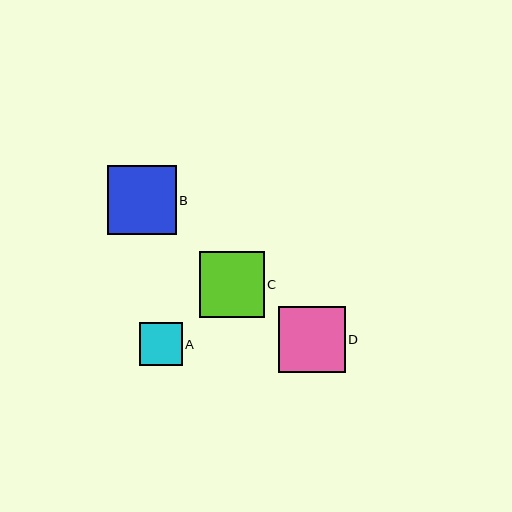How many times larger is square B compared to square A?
Square B is approximately 1.6 times the size of square A.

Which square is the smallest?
Square A is the smallest with a size of approximately 43 pixels.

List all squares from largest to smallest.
From largest to smallest: B, D, C, A.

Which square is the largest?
Square B is the largest with a size of approximately 69 pixels.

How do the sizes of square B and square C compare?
Square B and square C are approximately the same size.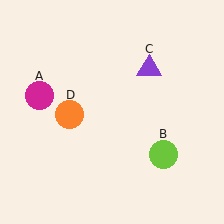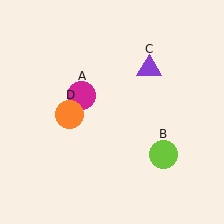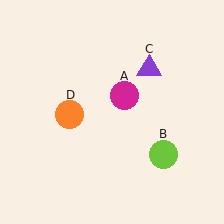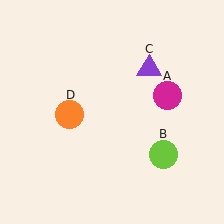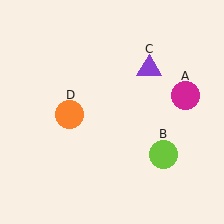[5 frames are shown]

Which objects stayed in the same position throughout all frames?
Lime circle (object B) and purple triangle (object C) and orange circle (object D) remained stationary.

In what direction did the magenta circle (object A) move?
The magenta circle (object A) moved right.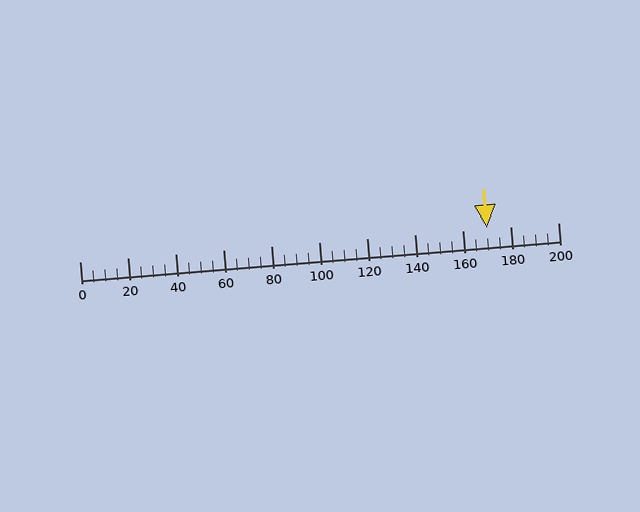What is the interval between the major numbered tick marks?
The major tick marks are spaced 20 units apart.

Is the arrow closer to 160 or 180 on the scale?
The arrow is closer to 180.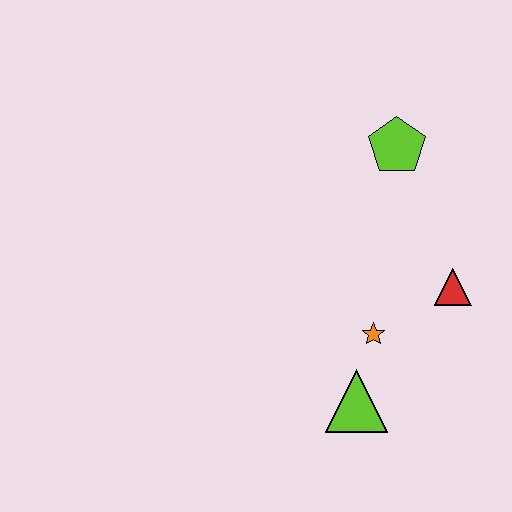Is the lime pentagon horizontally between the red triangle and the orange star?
Yes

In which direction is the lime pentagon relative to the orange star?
The lime pentagon is above the orange star.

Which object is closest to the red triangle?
The orange star is closest to the red triangle.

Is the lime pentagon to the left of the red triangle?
Yes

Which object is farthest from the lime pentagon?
The lime triangle is farthest from the lime pentagon.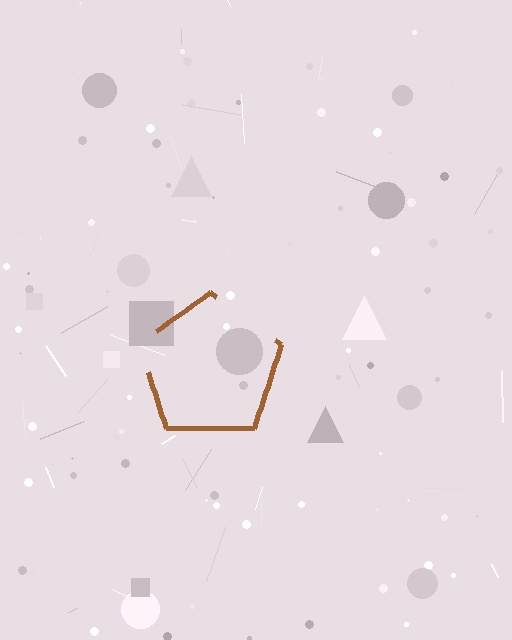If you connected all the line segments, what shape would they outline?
They would outline a pentagon.